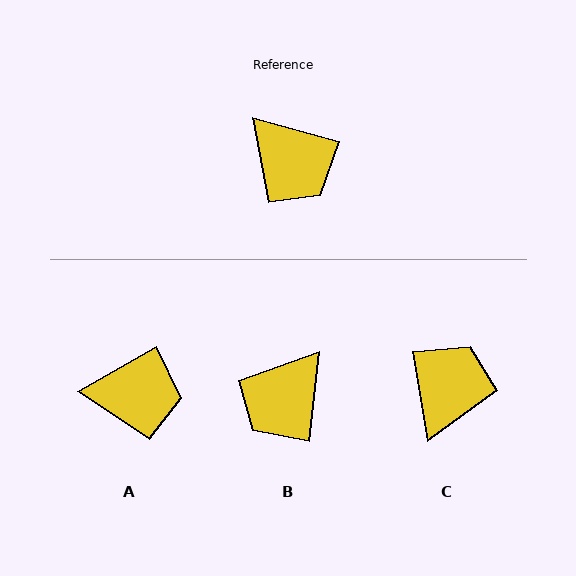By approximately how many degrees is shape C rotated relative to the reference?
Approximately 115 degrees counter-clockwise.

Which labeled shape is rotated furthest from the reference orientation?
C, about 115 degrees away.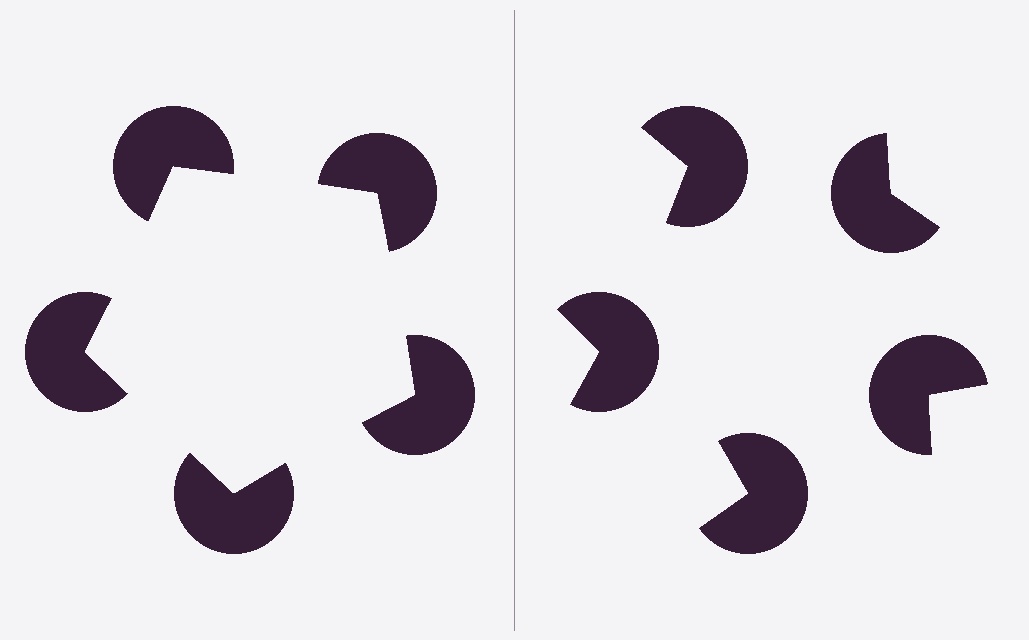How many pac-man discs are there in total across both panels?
10 — 5 on each side.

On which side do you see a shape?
An illusory pentagon appears on the left side. On the right side the wedge cuts are rotated, so no coherent shape forms.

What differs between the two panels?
The pac-man discs are positioned identically on both sides; only the wedge orientations differ. On the left they align to a pentagon; on the right they are misaligned.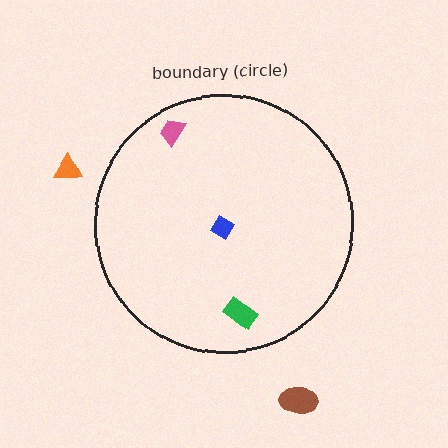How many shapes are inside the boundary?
3 inside, 2 outside.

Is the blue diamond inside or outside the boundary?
Inside.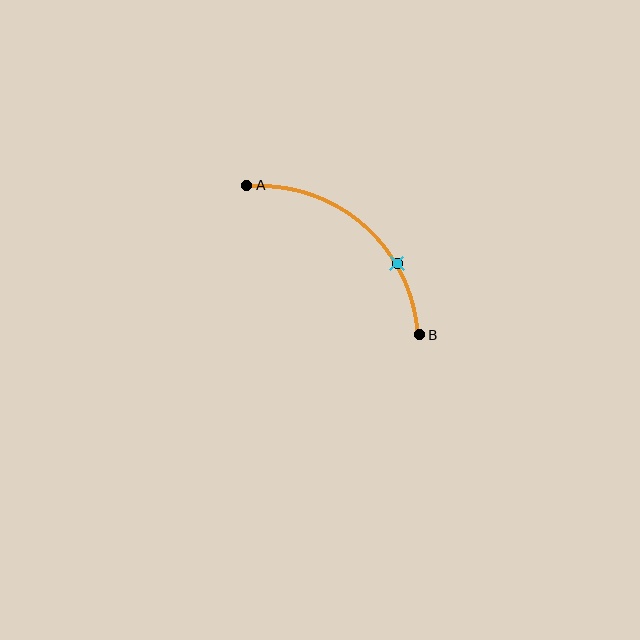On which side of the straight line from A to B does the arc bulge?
The arc bulges above and to the right of the straight line connecting A and B.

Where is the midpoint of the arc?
The arc midpoint is the point on the curve farthest from the straight line joining A and B. It sits above and to the right of that line.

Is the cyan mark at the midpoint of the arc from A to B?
No. The cyan mark lies on the arc but is closer to endpoint B. The arc midpoint would be at the point on the curve equidistant along the arc from both A and B.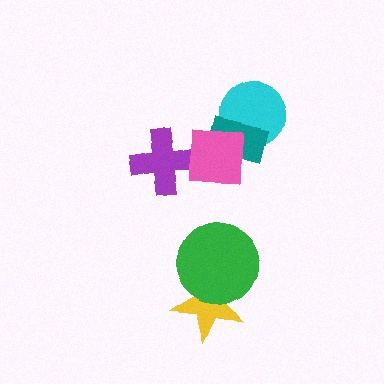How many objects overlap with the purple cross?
1 object overlaps with the purple cross.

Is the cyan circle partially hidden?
Yes, it is partially covered by another shape.